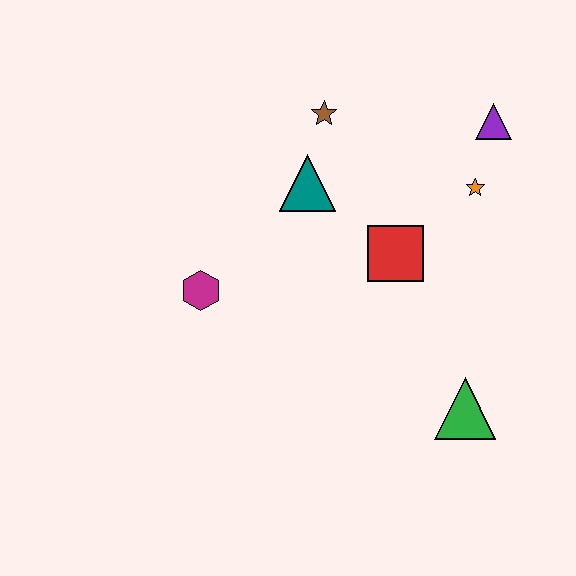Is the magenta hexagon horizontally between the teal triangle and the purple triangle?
No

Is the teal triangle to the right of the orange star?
No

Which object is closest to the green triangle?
The red square is closest to the green triangle.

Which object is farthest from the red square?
The magenta hexagon is farthest from the red square.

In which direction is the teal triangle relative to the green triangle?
The teal triangle is above the green triangle.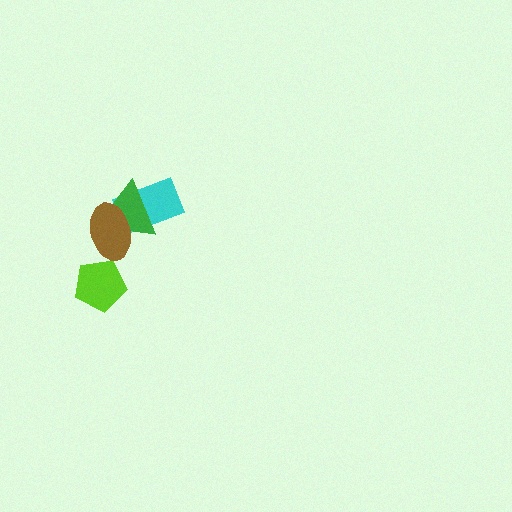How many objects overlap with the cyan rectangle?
2 objects overlap with the cyan rectangle.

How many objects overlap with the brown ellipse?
2 objects overlap with the brown ellipse.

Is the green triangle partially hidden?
Yes, it is partially covered by another shape.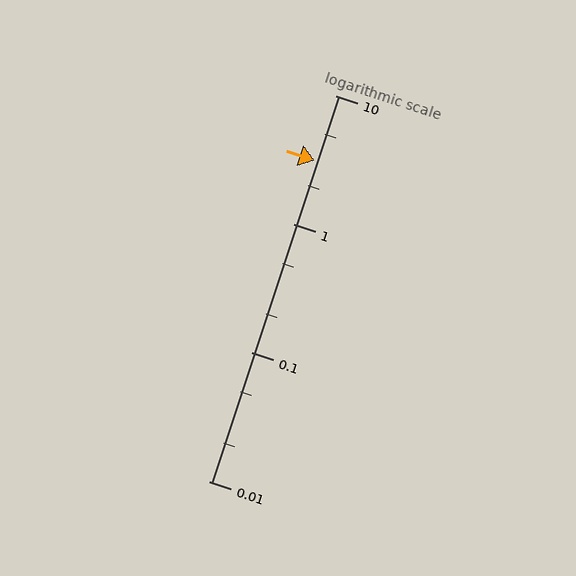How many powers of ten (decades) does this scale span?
The scale spans 3 decades, from 0.01 to 10.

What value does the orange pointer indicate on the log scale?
The pointer indicates approximately 3.1.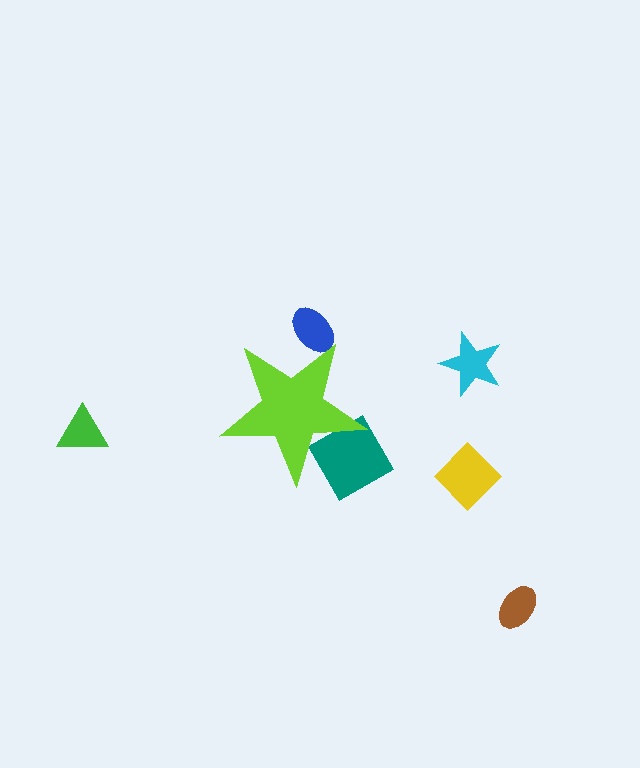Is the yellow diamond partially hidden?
No, the yellow diamond is fully visible.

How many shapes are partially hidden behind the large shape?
2 shapes are partially hidden.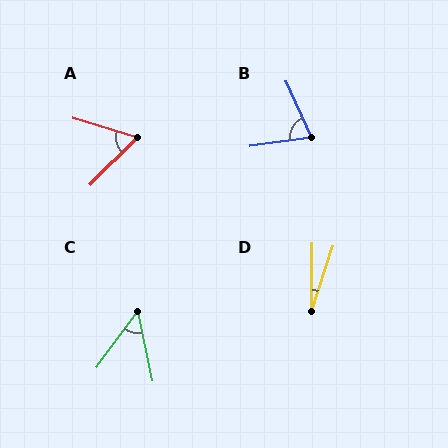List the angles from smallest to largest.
D (18°), C (48°), A (61°), B (73°).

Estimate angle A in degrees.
Approximately 61 degrees.